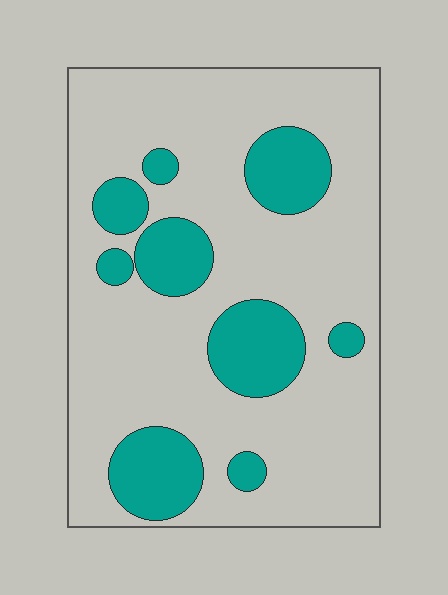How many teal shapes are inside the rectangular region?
9.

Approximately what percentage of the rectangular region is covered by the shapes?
Approximately 25%.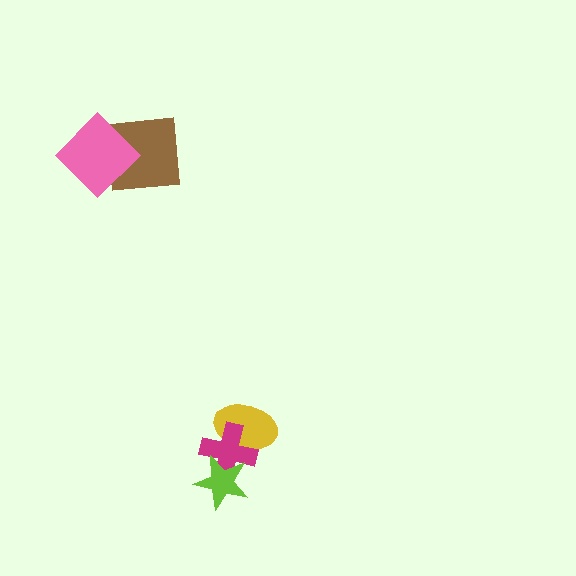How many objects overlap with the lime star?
1 object overlaps with the lime star.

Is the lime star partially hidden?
No, no other shape covers it.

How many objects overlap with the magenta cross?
2 objects overlap with the magenta cross.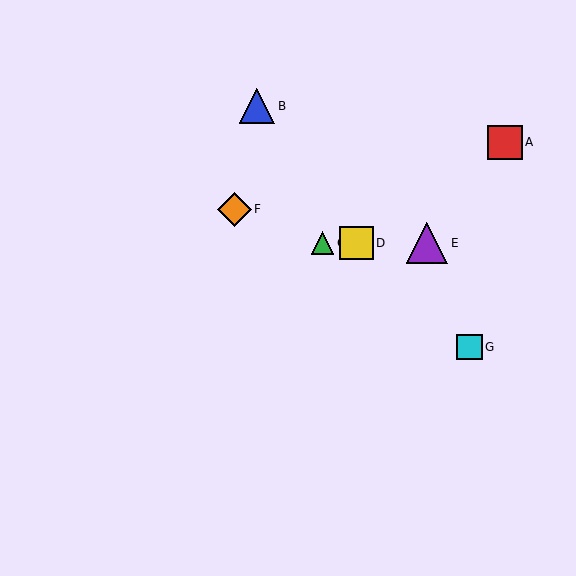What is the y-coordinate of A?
Object A is at y≈142.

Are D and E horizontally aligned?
Yes, both are at y≈243.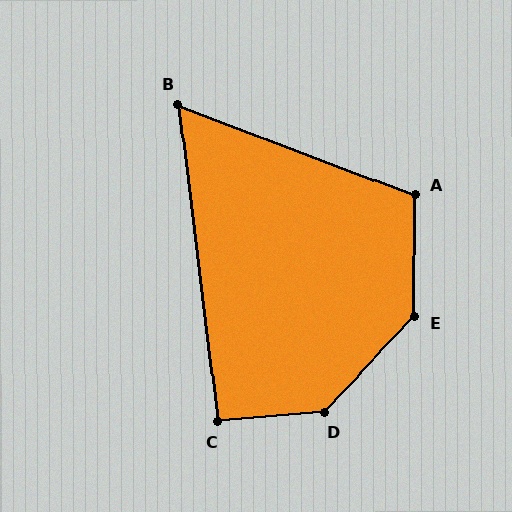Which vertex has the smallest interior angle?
B, at approximately 62 degrees.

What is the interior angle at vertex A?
Approximately 111 degrees (obtuse).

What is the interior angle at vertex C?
Approximately 92 degrees (approximately right).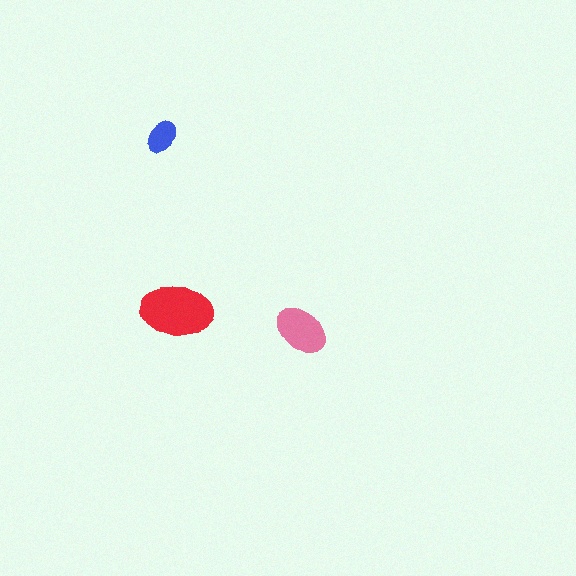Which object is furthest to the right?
The pink ellipse is rightmost.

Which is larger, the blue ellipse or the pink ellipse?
The pink one.